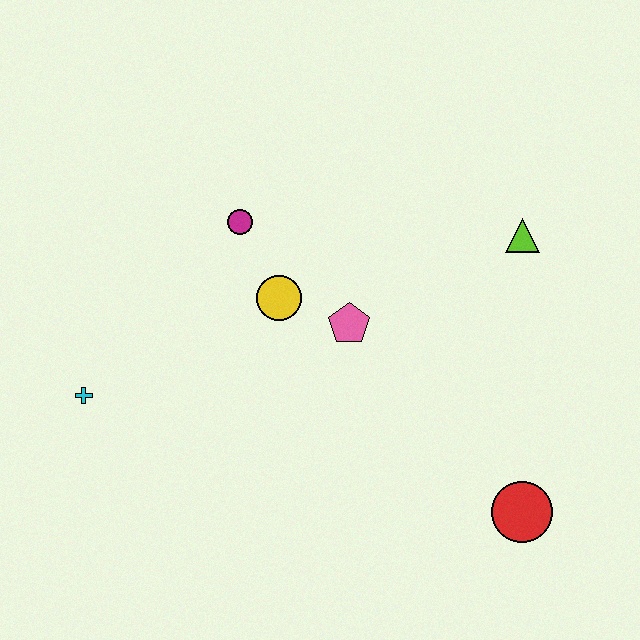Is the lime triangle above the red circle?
Yes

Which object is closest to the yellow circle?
The pink pentagon is closest to the yellow circle.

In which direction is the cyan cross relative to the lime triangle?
The cyan cross is to the left of the lime triangle.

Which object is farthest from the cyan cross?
The lime triangle is farthest from the cyan cross.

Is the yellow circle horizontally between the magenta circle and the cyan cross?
No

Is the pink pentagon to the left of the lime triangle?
Yes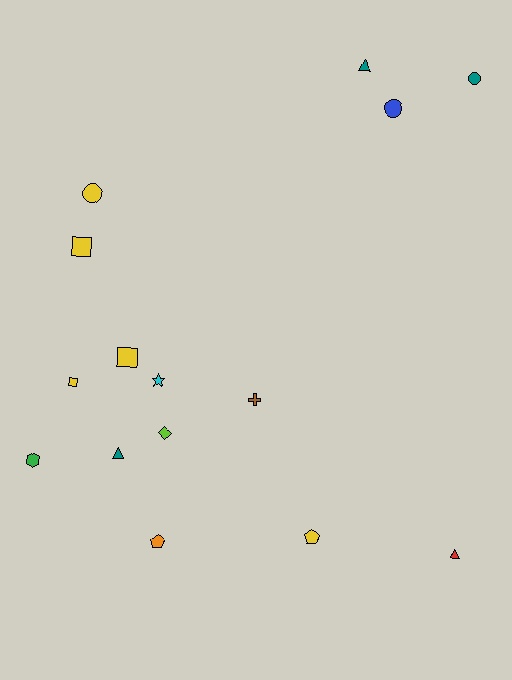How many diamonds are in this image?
There is 1 diamond.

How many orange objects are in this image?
There is 1 orange object.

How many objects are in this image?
There are 15 objects.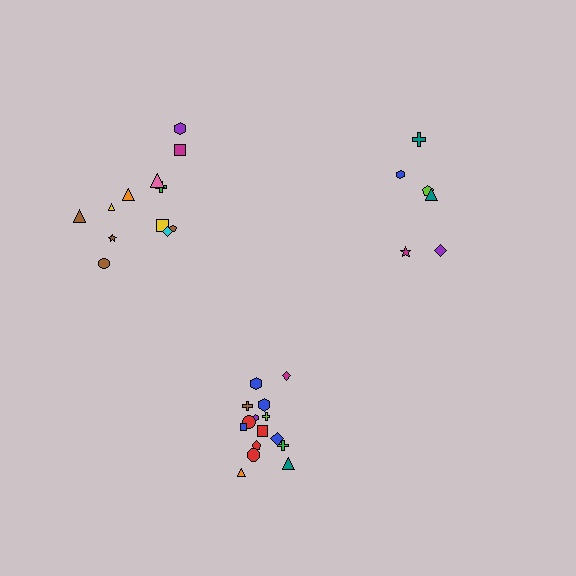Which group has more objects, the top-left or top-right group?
The top-left group.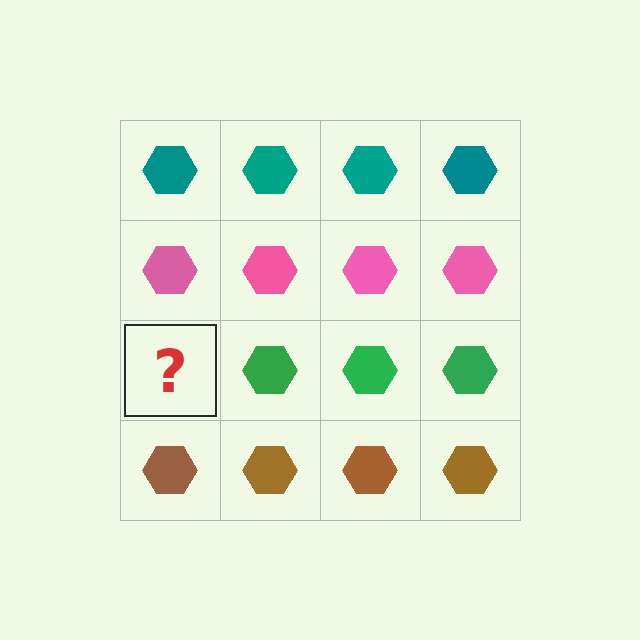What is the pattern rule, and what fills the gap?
The rule is that each row has a consistent color. The gap should be filled with a green hexagon.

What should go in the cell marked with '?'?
The missing cell should contain a green hexagon.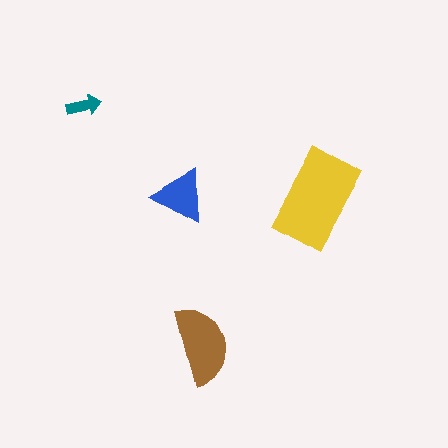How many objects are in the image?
There are 4 objects in the image.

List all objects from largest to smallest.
The yellow rectangle, the brown semicircle, the blue triangle, the teal arrow.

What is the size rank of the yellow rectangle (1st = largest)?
1st.